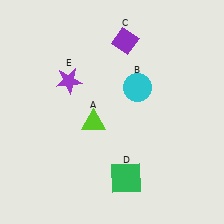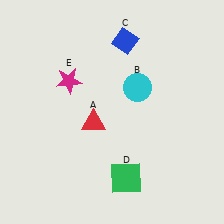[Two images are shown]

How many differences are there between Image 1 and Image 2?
There are 3 differences between the two images.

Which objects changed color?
A changed from lime to red. C changed from purple to blue. E changed from purple to magenta.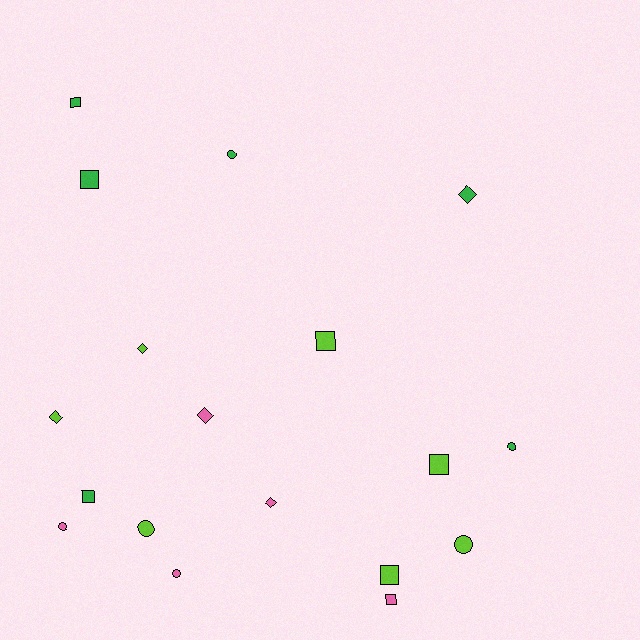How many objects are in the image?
There are 18 objects.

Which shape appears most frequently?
Square, with 7 objects.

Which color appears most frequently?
Lime, with 7 objects.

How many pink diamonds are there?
There are 2 pink diamonds.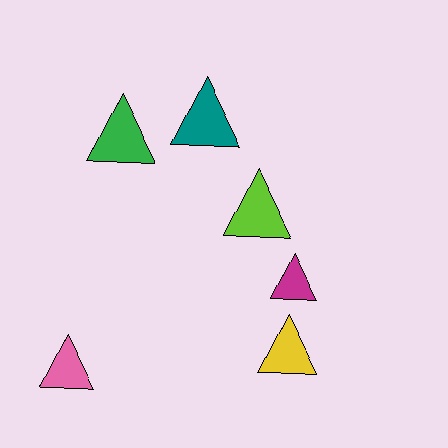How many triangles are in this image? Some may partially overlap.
There are 6 triangles.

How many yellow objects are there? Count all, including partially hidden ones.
There is 1 yellow object.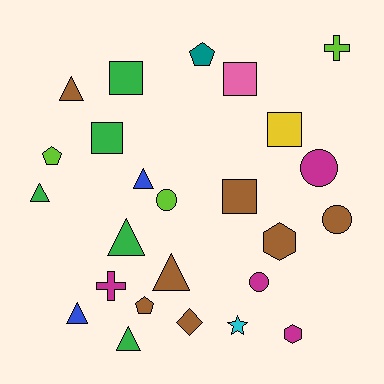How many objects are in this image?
There are 25 objects.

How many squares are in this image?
There are 5 squares.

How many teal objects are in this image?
There is 1 teal object.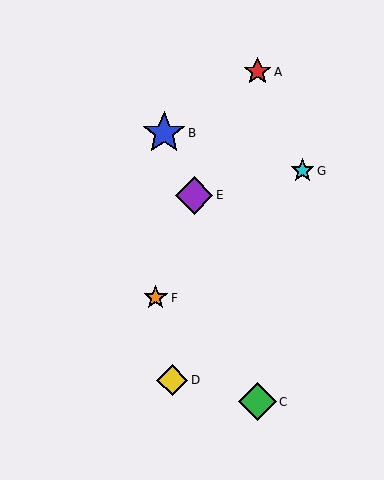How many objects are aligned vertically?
2 objects (A, C) are aligned vertically.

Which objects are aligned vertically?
Objects A, C are aligned vertically.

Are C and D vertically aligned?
No, C is at x≈257 and D is at x≈172.